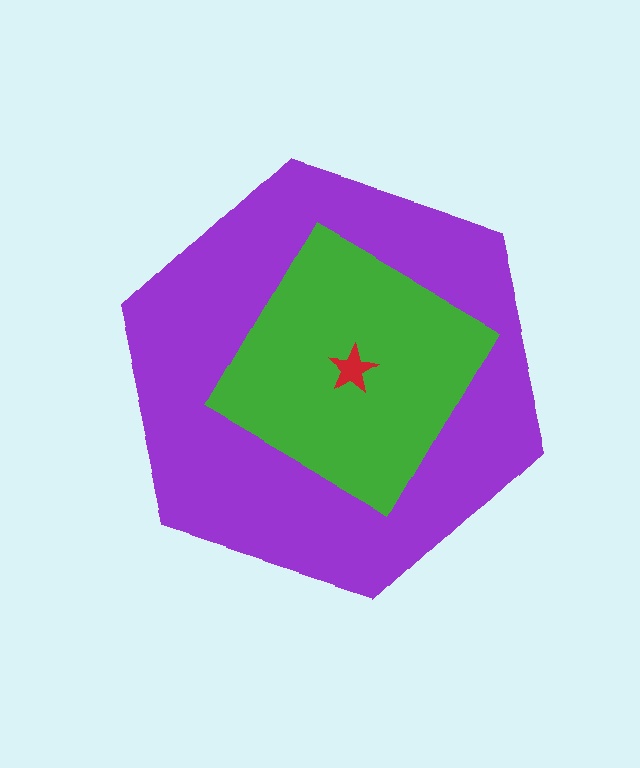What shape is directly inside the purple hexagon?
The green diamond.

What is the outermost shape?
The purple hexagon.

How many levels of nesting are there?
3.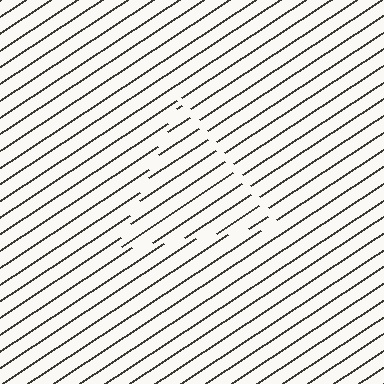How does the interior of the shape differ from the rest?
The interior of the shape contains the same grating, shifted by half a period — the contour is defined by the phase discontinuity where line-ends from the inner and outer gratings abut.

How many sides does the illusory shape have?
3 sides — the line-ends trace a triangle.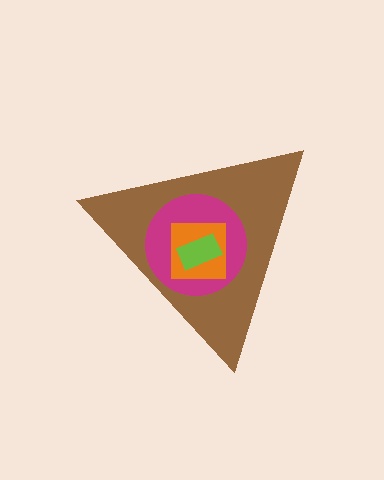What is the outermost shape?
The brown triangle.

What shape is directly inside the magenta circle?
The orange square.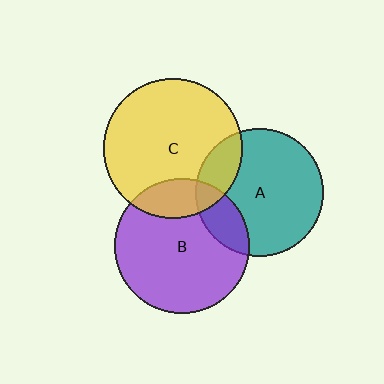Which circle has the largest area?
Circle C (yellow).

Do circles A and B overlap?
Yes.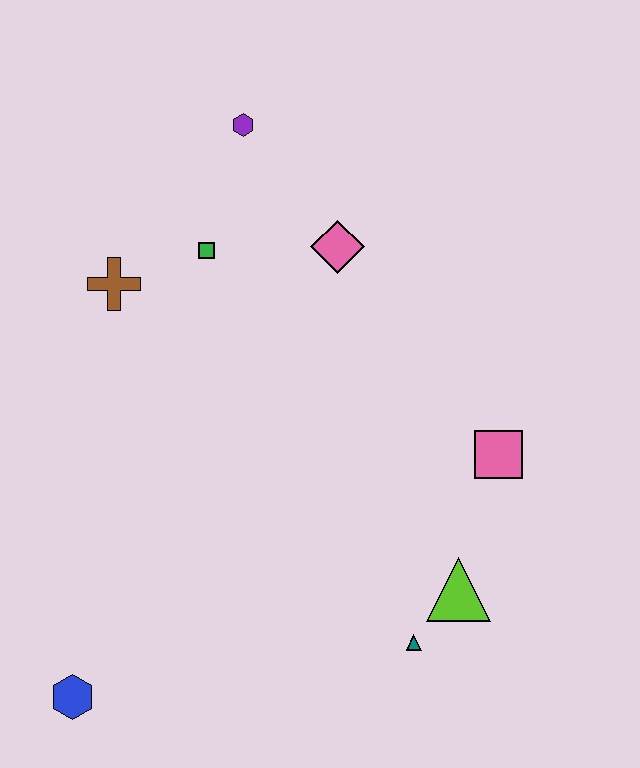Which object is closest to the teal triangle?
The lime triangle is closest to the teal triangle.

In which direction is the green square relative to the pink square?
The green square is to the left of the pink square.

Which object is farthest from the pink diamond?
The blue hexagon is farthest from the pink diamond.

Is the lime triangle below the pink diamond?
Yes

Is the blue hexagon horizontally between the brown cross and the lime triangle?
No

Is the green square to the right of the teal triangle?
No